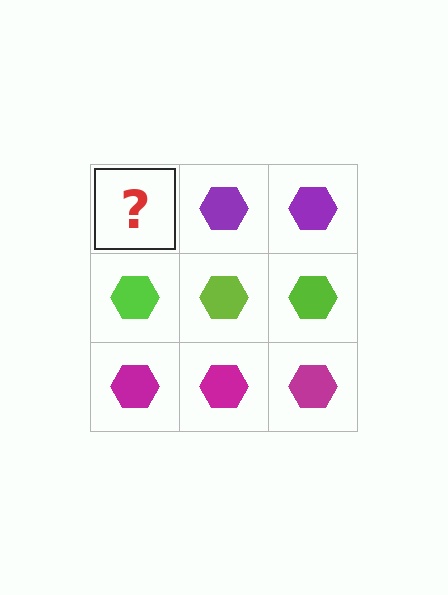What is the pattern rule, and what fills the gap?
The rule is that each row has a consistent color. The gap should be filled with a purple hexagon.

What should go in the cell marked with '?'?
The missing cell should contain a purple hexagon.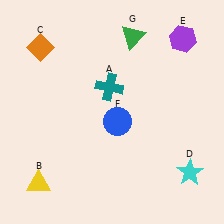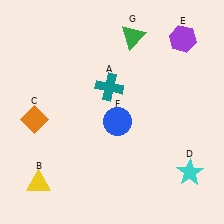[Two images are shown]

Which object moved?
The orange diamond (C) moved down.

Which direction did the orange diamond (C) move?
The orange diamond (C) moved down.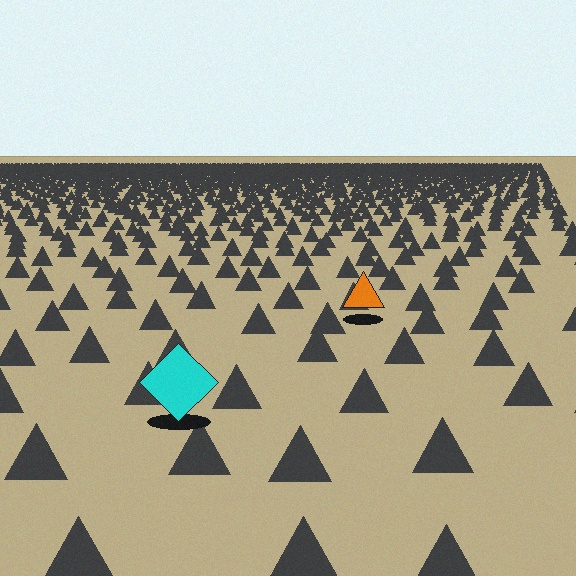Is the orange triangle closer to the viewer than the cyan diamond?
No. The cyan diamond is closer — you can tell from the texture gradient: the ground texture is coarser near it.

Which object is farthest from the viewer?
The orange triangle is farthest from the viewer. It appears smaller and the ground texture around it is denser.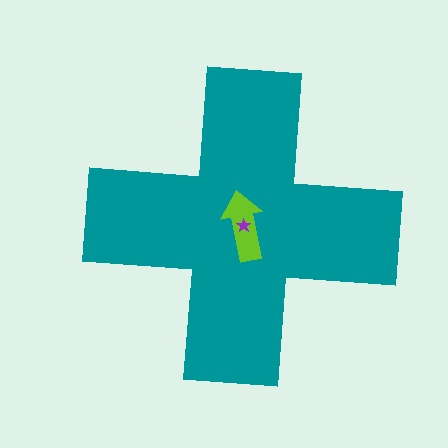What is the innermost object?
The purple star.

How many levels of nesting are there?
3.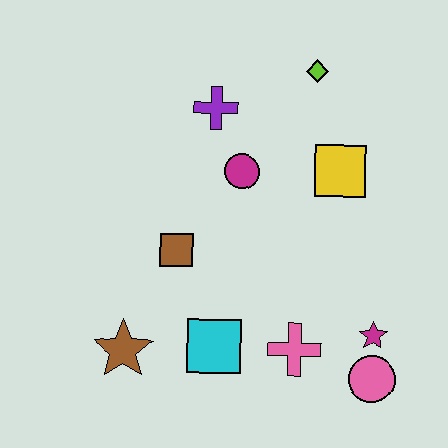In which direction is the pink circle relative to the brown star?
The pink circle is to the right of the brown star.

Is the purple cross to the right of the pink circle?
No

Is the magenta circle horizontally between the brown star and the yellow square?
Yes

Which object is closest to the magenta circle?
The purple cross is closest to the magenta circle.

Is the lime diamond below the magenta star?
No